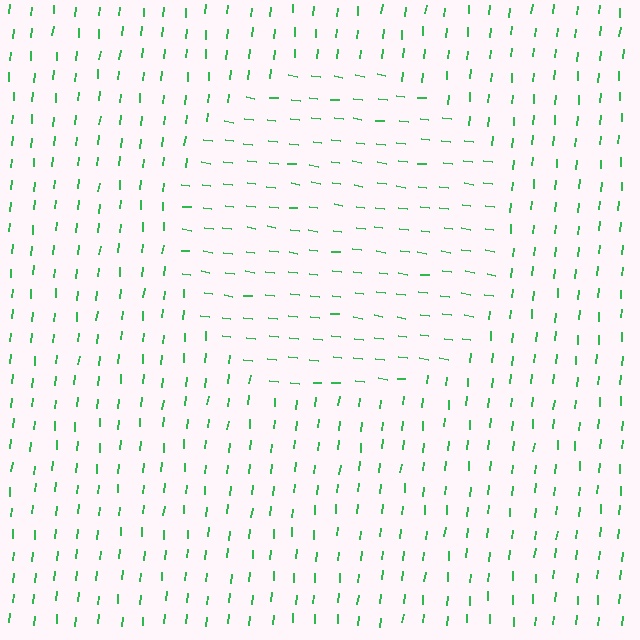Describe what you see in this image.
The image is filled with small green line segments. A circle region in the image has lines oriented differently from the surrounding lines, creating a visible texture boundary.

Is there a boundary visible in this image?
Yes, there is a texture boundary formed by a change in line orientation.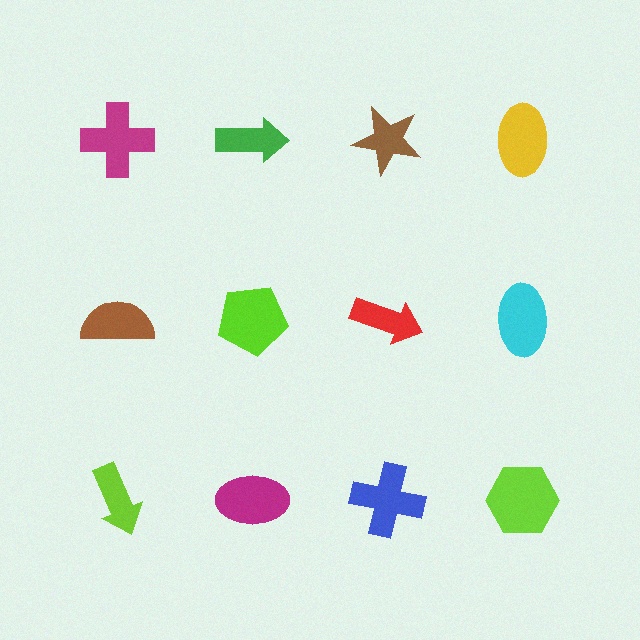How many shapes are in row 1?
4 shapes.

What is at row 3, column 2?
A magenta ellipse.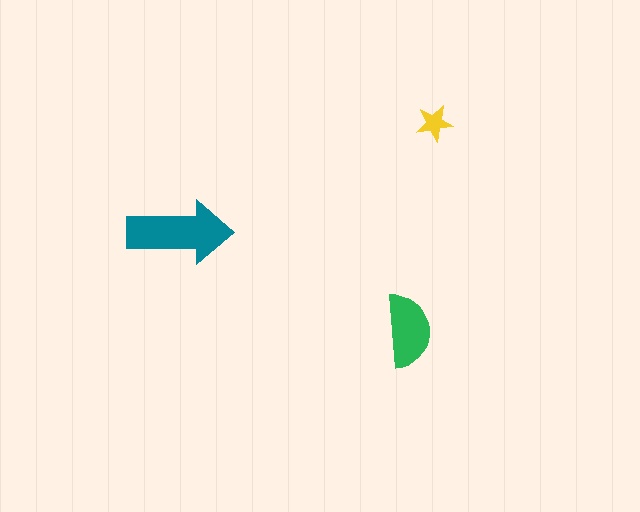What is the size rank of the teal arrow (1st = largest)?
1st.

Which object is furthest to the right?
The yellow star is rightmost.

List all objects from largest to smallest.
The teal arrow, the green semicircle, the yellow star.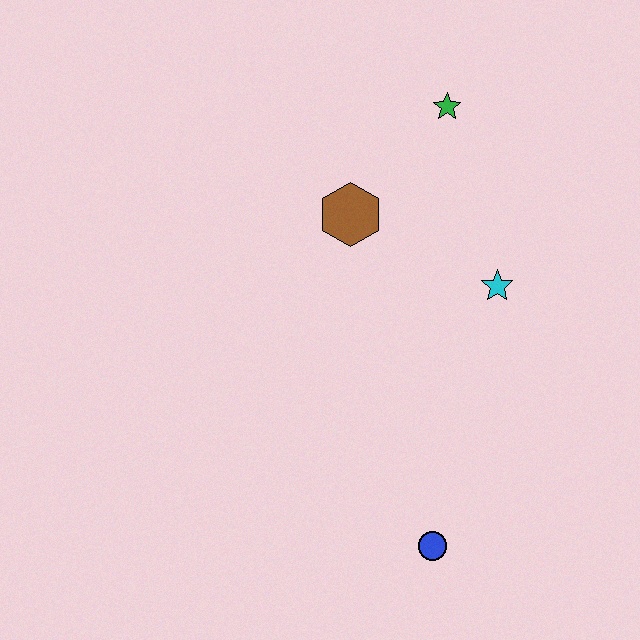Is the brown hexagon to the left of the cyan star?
Yes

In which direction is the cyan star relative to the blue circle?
The cyan star is above the blue circle.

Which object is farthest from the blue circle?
The green star is farthest from the blue circle.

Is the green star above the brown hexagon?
Yes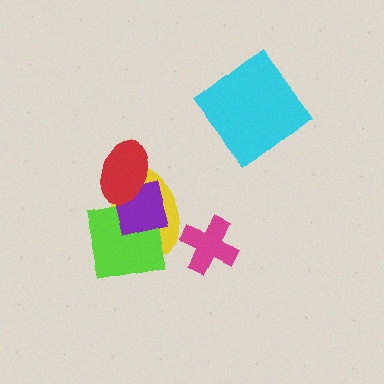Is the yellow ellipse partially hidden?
Yes, it is partially covered by another shape.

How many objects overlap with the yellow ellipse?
3 objects overlap with the yellow ellipse.